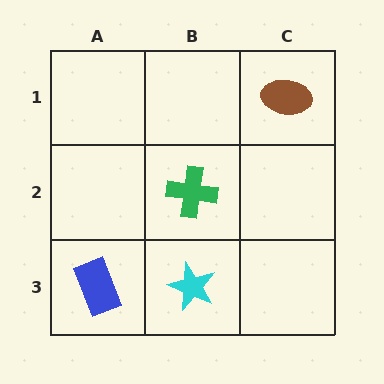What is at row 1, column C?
A brown ellipse.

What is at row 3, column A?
A blue rectangle.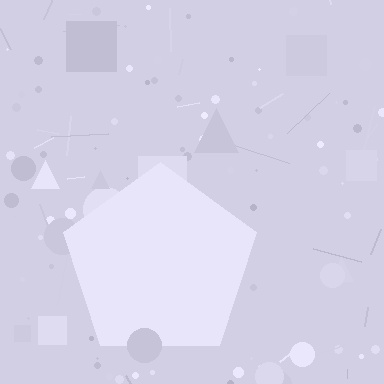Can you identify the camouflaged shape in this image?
The camouflaged shape is a pentagon.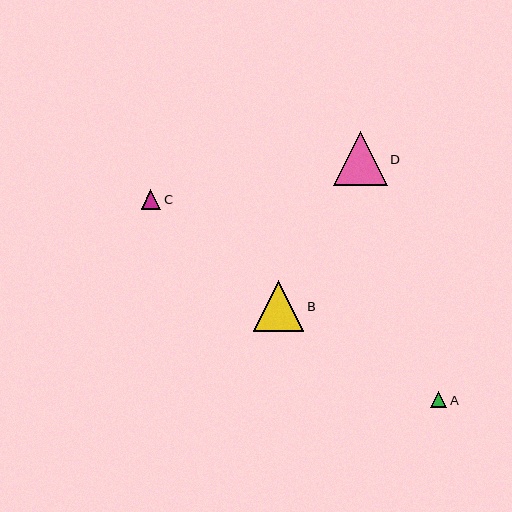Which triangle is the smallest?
Triangle A is the smallest with a size of approximately 16 pixels.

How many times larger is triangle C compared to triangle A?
Triangle C is approximately 1.2 times the size of triangle A.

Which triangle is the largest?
Triangle D is the largest with a size of approximately 54 pixels.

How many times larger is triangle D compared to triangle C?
Triangle D is approximately 2.7 times the size of triangle C.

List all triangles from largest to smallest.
From largest to smallest: D, B, C, A.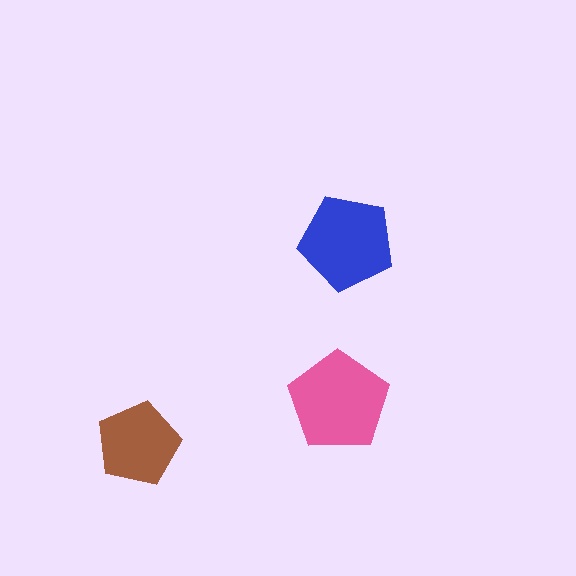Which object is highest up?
The blue pentagon is topmost.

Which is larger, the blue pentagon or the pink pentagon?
The pink one.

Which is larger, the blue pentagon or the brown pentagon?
The blue one.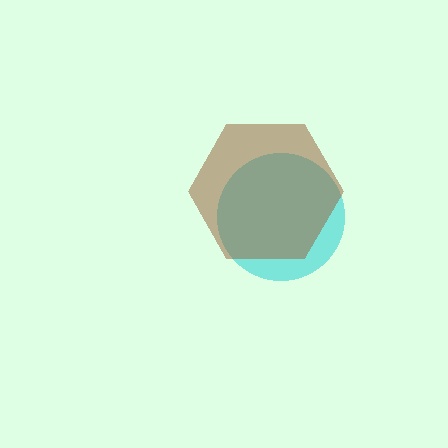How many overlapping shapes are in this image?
There are 2 overlapping shapes in the image.